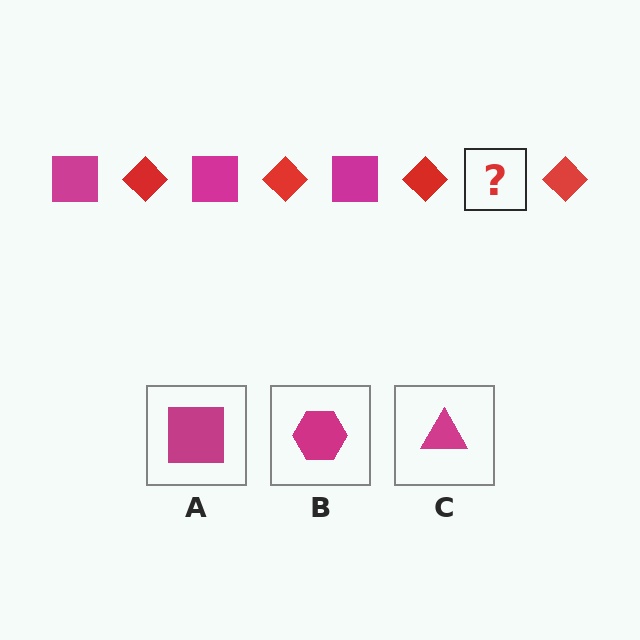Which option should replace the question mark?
Option A.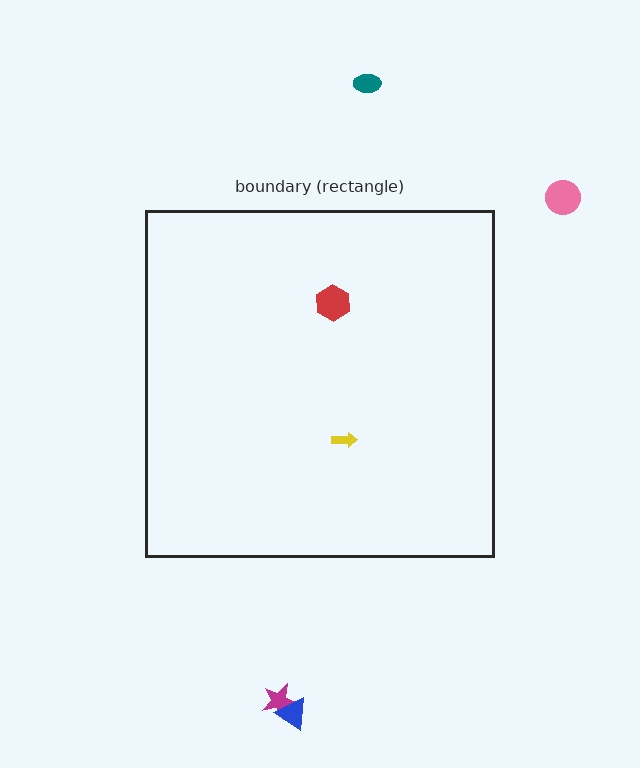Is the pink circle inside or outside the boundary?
Outside.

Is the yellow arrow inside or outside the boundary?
Inside.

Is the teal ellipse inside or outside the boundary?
Outside.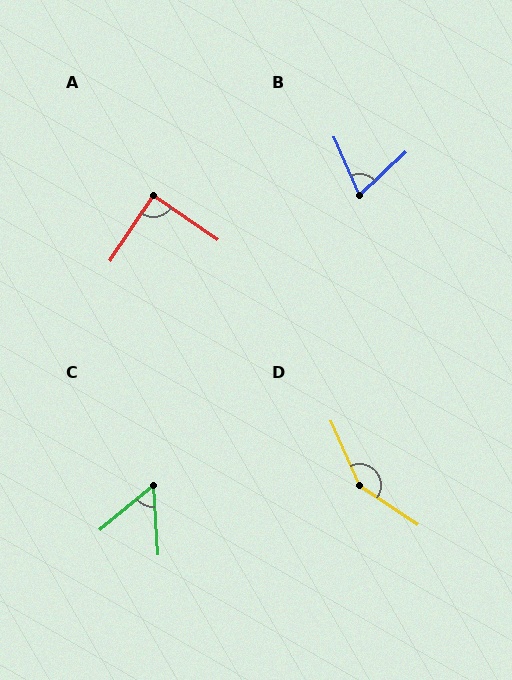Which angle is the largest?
D, at approximately 148 degrees.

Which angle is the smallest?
C, at approximately 54 degrees.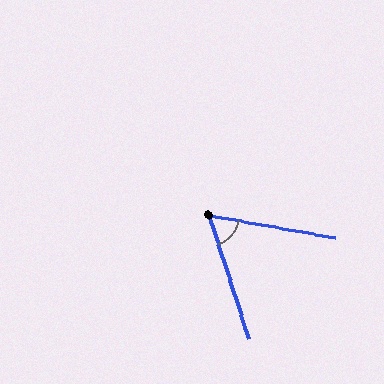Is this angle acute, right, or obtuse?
It is acute.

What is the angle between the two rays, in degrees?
Approximately 62 degrees.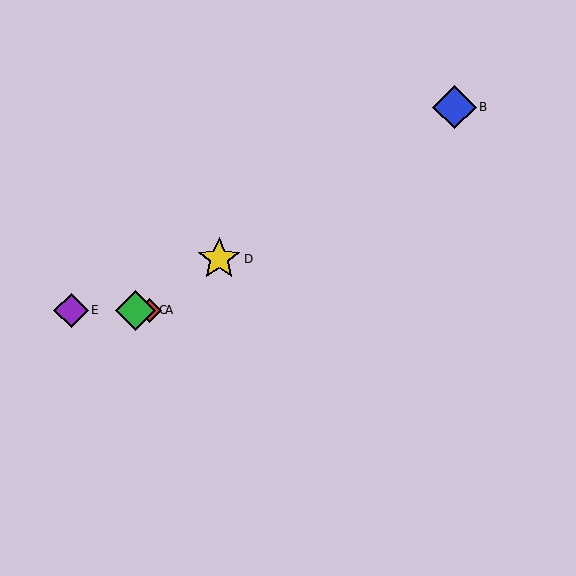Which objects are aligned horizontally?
Objects A, C, E are aligned horizontally.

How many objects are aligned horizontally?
3 objects (A, C, E) are aligned horizontally.